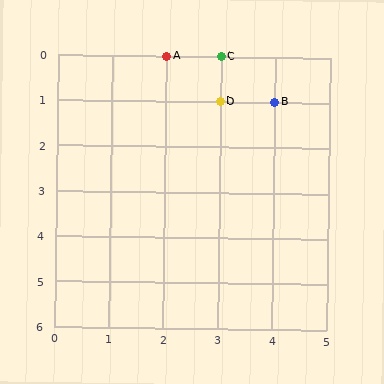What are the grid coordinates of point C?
Point C is at grid coordinates (3, 0).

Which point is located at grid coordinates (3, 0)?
Point C is at (3, 0).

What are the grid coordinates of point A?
Point A is at grid coordinates (2, 0).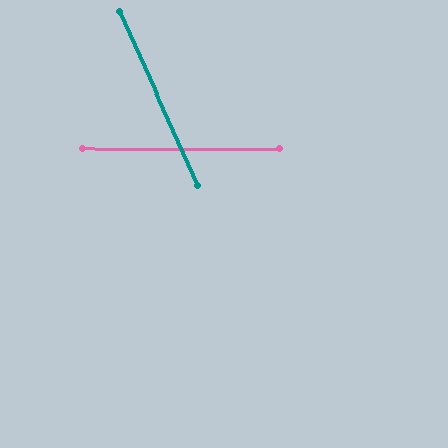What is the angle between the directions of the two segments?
Approximately 66 degrees.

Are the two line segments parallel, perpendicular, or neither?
Neither parallel nor perpendicular — they differ by about 66°.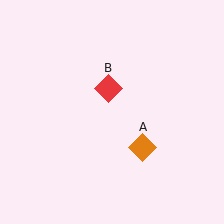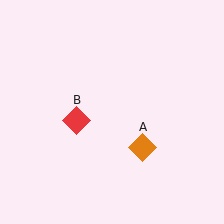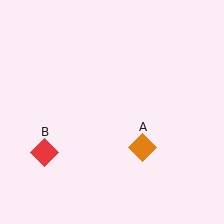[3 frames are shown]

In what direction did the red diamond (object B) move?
The red diamond (object B) moved down and to the left.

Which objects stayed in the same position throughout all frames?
Orange diamond (object A) remained stationary.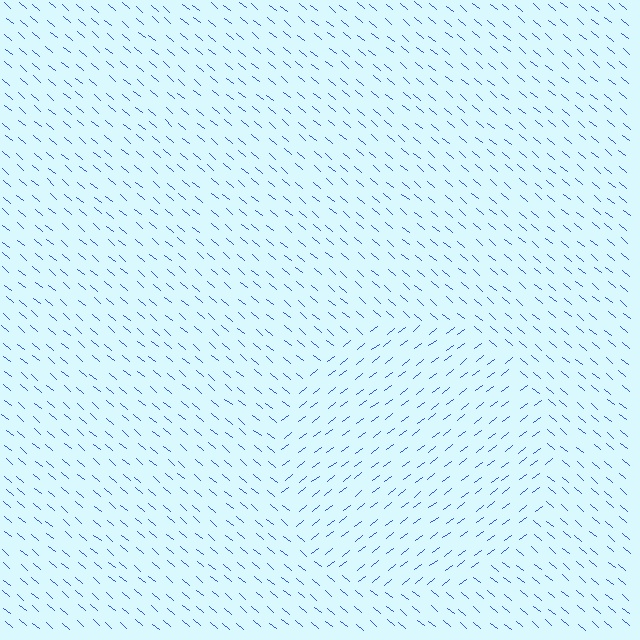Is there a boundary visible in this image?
Yes, there is a texture boundary formed by a change in line orientation.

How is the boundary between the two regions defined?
The boundary is defined purely by a change in line orientation (approximately 78 degrees difference). All lines are the same color and thickness.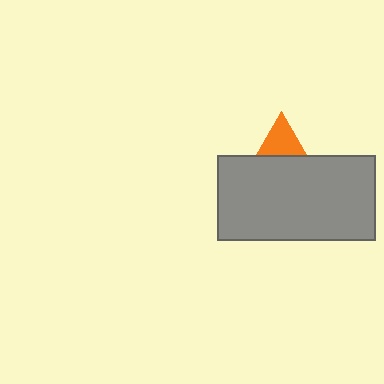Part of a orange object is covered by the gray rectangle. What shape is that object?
It is a triangle.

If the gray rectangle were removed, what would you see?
You would see the complete orange triangle.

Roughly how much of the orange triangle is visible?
A small part of it is visible (roughly 32%).